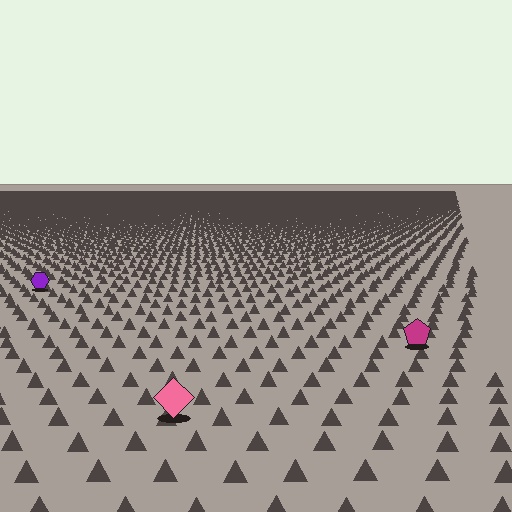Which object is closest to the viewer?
The pink diamond is closest. The texture marks near it are larger and more spread out.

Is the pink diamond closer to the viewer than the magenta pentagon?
Yes. The pink diamond is closer — you can tell from the texture gradient: the ground texture is coarser near it.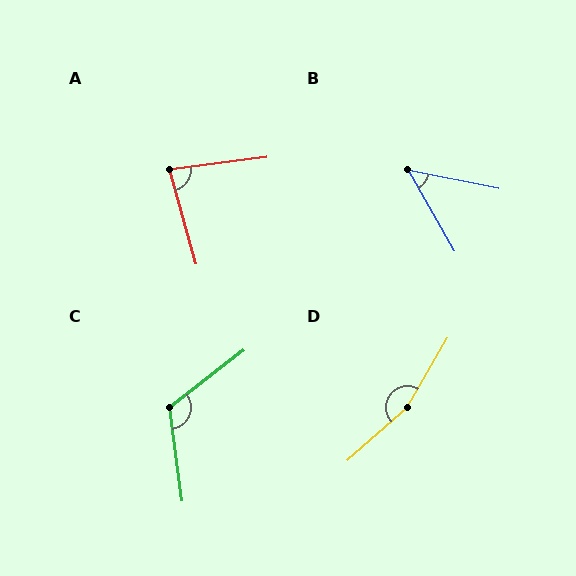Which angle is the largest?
D, at approximately 162 degrees.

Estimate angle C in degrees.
Approximately 120 degrees.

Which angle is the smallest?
B, at approximately 49 degrees.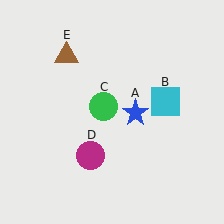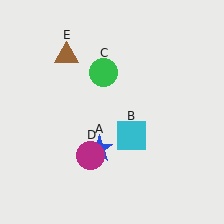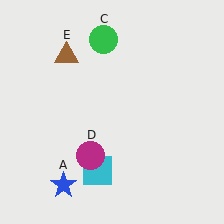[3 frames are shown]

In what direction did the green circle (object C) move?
The green circle (object C) moved up.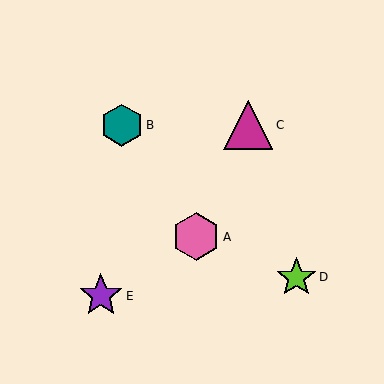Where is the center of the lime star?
The center of the lime star is at (296, 277).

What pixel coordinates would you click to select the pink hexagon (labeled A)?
Click at (196, 237) to select the pink hexagon A.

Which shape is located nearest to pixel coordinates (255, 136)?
The magenta triangle (labeled C) at (248, 125) is nearest to that location.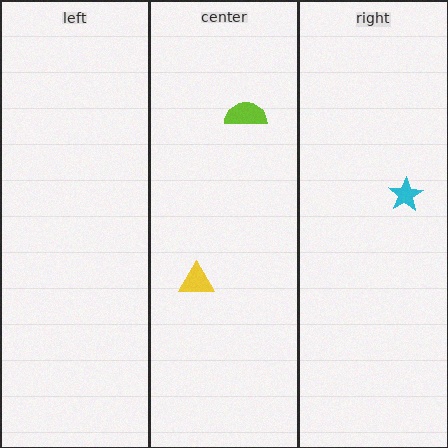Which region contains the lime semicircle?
The center region.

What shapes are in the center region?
The lime semicircle, the yellow triangle.